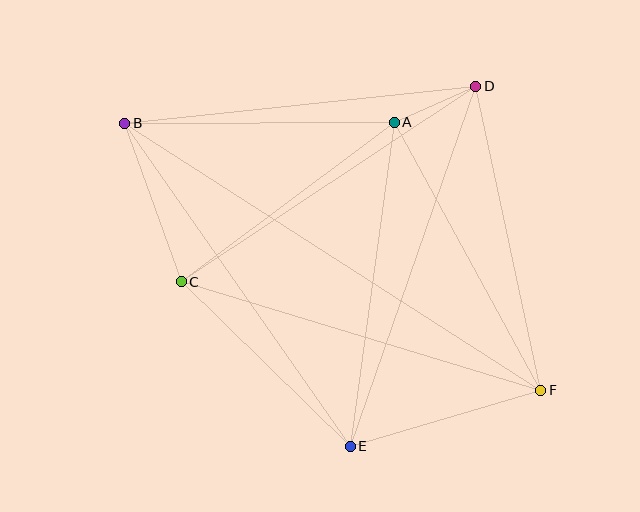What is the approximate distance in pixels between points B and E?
The distance between B and E is approximately 394 pixels.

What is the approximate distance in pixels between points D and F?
The distance between D and F is approximately 311 pixels.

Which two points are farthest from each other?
Points B and F are farthest from each other.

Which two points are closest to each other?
Points A and D are closest to each other.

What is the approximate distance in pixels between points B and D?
The distance between B and D is approximately 353 pixels.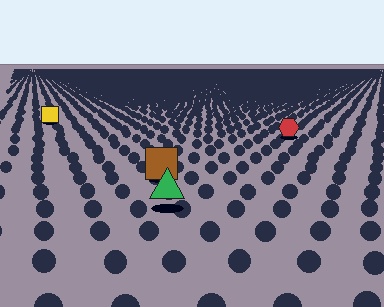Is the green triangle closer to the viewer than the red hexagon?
Yes. The green triangle is closer — you can tell from the texture gradient: the ground texture is coarser near it.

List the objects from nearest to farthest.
From nearest to farthest: the green triangle, the brown square, the red hexagon, the yellow square.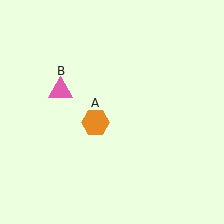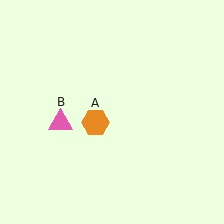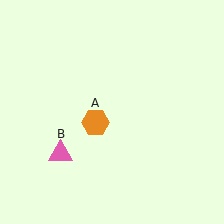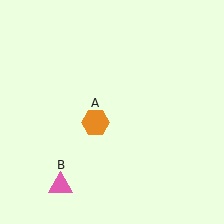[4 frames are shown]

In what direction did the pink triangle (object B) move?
The pink triangle (object B) moved down.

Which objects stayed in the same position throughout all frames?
Orange hexagon (object A) remained stationary.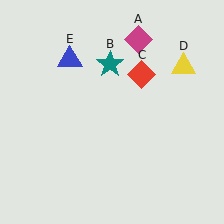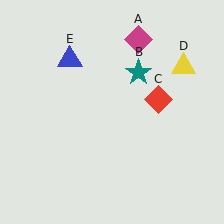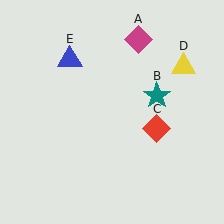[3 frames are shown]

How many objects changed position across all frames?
2 objects changed position: teal star (object B), red diamond (object C).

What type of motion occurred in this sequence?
The teal star (object B), red diamond (object C) rotated clockwise around the center of the scene.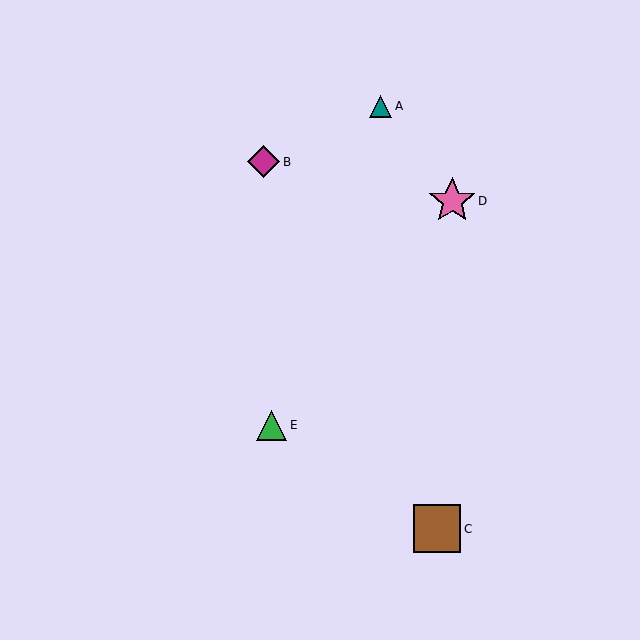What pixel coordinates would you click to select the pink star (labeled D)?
Click at (452, 201) to select the pink star D.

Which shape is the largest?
The brown square (labeled C) is the largest.